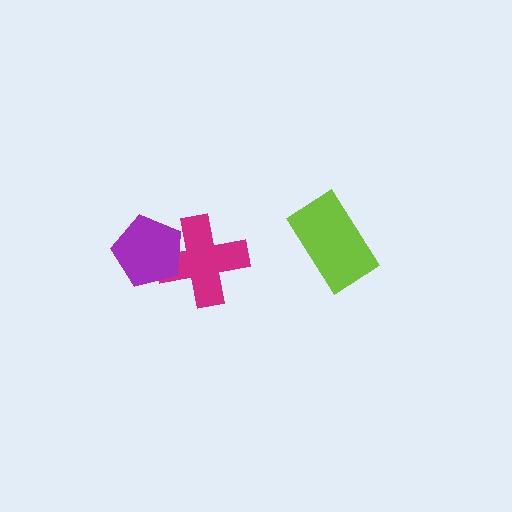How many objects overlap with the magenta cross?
1 object overlaps with the magenta cross.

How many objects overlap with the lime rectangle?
0 objects overlap with the lime rectangle.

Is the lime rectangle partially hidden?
No, no other shape covers it.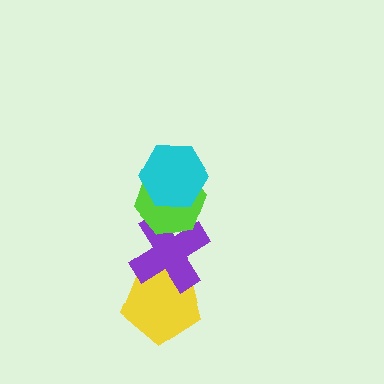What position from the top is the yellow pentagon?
The yellow pentagon is 4th from the top.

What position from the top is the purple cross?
The purple cross is 3rd from the top.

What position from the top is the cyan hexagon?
The cyan hexagon is 1st from the top.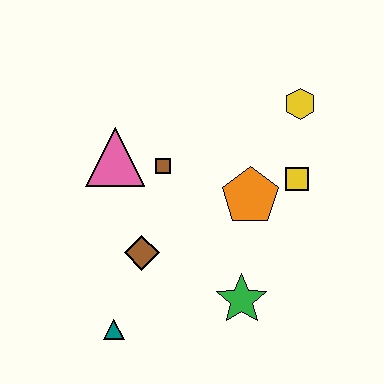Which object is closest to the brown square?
The pink triangle is closest to the brown square.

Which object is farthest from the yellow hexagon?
The teal triangle is farthest from the yellow hexagon.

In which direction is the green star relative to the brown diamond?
The green star is to the right of the brown diamond.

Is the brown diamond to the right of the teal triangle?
Yes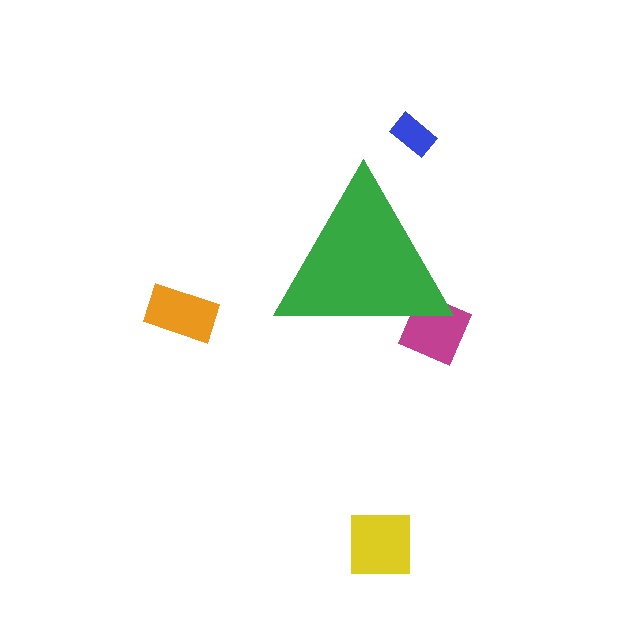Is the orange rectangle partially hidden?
No, the orange rectangle is fully visible.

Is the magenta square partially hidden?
Yes, the magenta square is partially hidden behind the green triangle.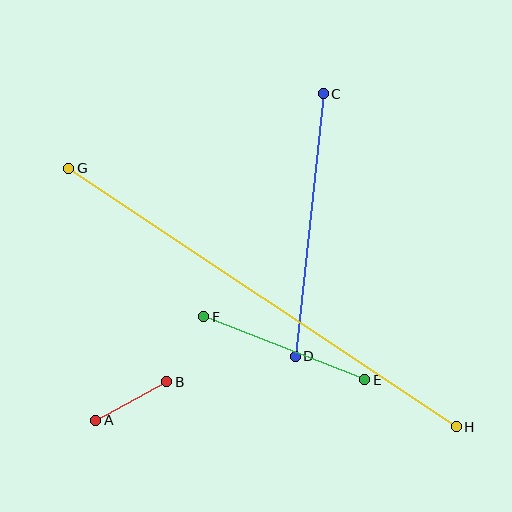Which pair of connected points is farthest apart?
Points G and H are farthest apart.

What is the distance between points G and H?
The distance is approximately 466 pixels.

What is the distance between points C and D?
The distance is approximately 264 pixels.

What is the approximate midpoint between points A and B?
The midpoint is at approximately (131, 401) pixels.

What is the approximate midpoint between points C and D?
The midpoint is at approximately (309, 225) pixels.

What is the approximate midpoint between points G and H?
The midpoint is at approximately (263, 298) pixels.